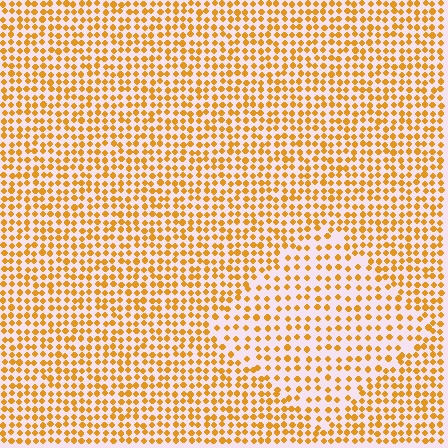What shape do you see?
I see a diamond.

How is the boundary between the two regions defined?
The boundary is defined by a change in element density (approximately 1.7x ratio). All elements are the same color, size, and shape.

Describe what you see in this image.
The image contains small orange elements arranged at two different densities. A diamond-shaped region is visible where the elements are less densely packed than the surrounding area.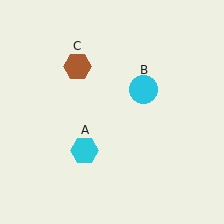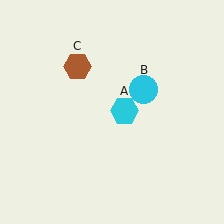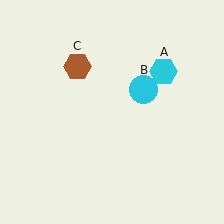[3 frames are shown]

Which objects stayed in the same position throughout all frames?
Cyan circle (object B) and brown hexagon (object C) remained stationary.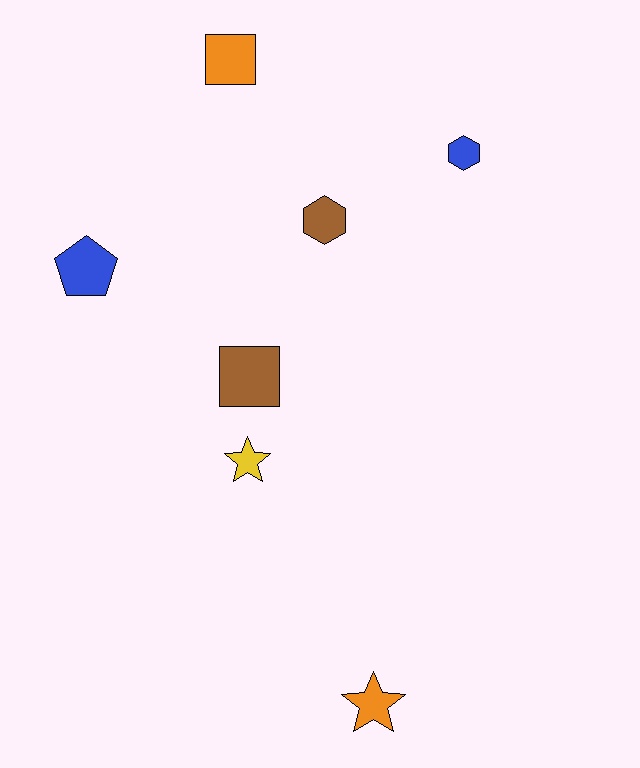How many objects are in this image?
There are 7 objects.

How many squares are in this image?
There are 2 squares.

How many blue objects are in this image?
There are 2 blue objects.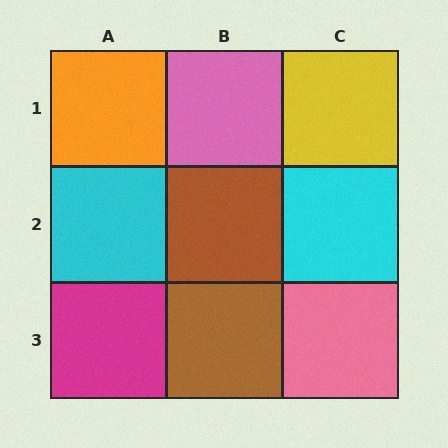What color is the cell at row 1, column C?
Yellow.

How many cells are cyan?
2 cells are cyan.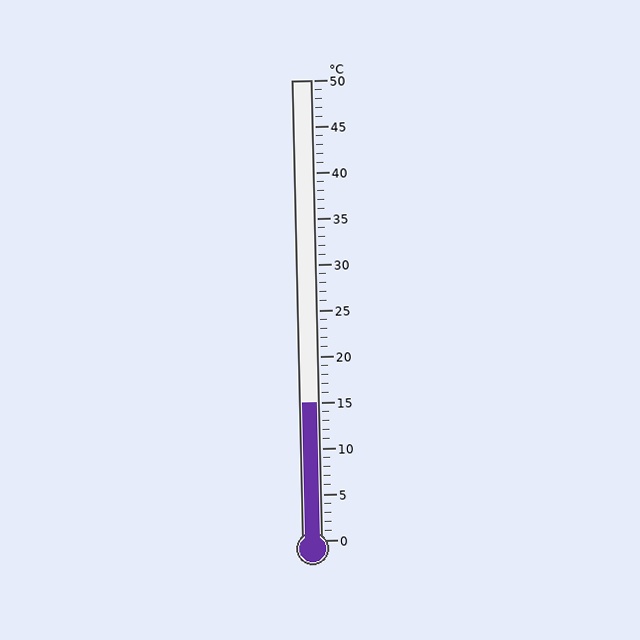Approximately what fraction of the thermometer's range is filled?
The thermometer is filled to approximately 30% of its range.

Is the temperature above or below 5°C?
The temperature is above 5°C.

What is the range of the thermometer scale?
The thermometer scale ranges from 0°C to 50°C.